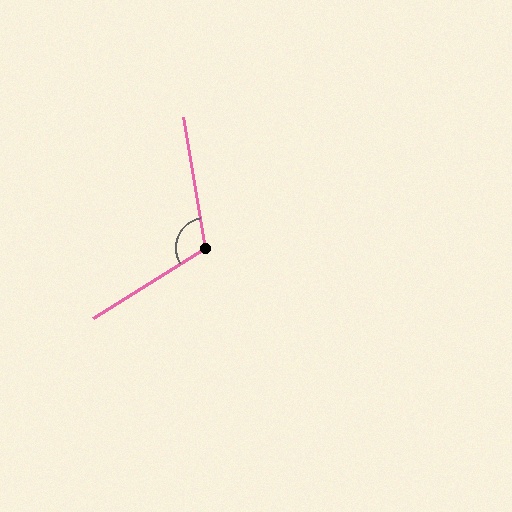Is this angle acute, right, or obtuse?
It is obtuse.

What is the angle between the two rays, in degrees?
Approximately 113 degrees.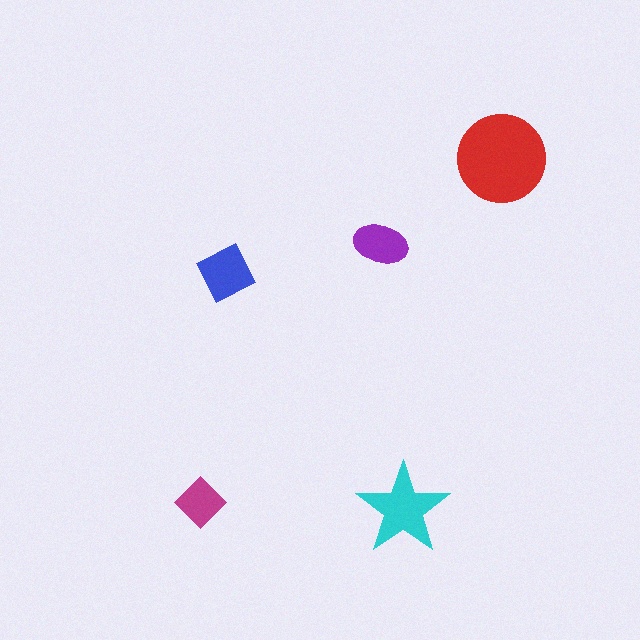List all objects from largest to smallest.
The red circle, the cyan star, the blue square, the purple ellipse, the magenta diamond.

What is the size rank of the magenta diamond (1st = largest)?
5th.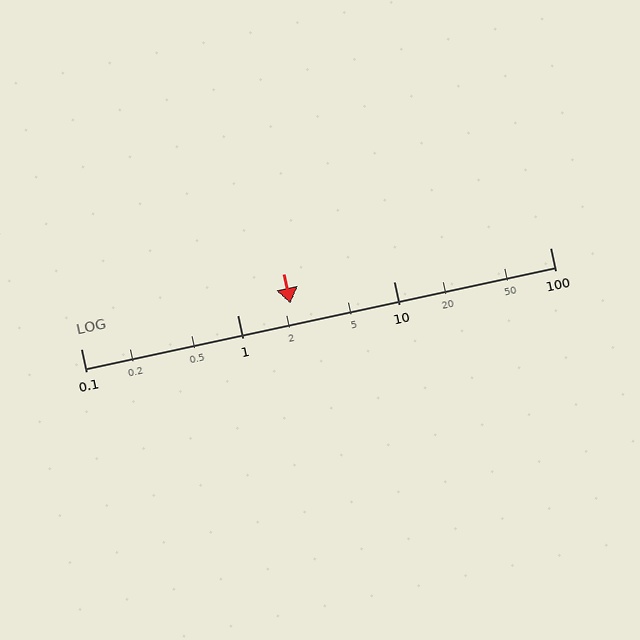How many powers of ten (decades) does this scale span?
The scale spans 3 decades, from 0.1 to 100.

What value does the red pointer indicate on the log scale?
The pointer indicates approximately 2.2.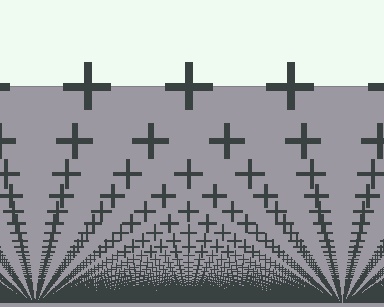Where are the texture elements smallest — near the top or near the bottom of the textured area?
Near the bottom.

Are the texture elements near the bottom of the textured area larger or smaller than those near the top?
Smaller. The gradient is inverted — elements near the bottom are smaller and denser.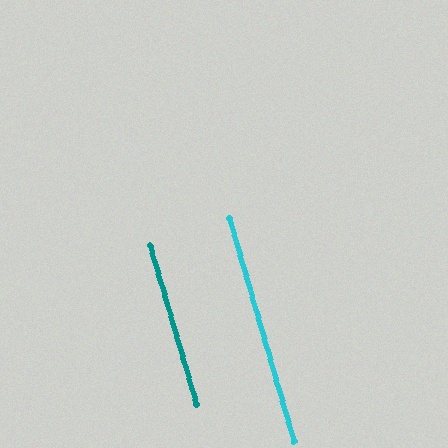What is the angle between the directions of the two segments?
Approximately 0 degrees.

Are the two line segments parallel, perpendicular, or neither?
Parallel — their directions differ by only 0.1°.